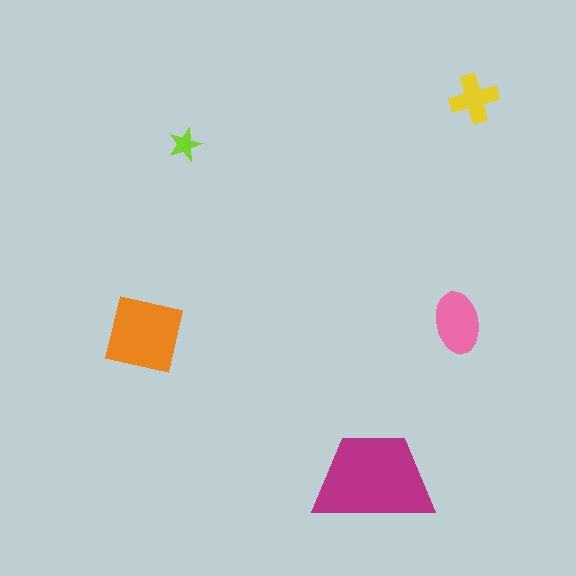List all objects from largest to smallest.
The magenta trapezoid, the orange square, the pink ellipse, the yellow cross, the lime star.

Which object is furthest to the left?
The orange square is leftmost.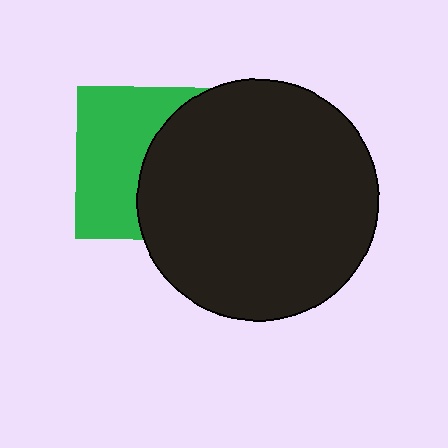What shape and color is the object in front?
The object in front is a black circle.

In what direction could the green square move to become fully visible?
The green square could move left. That would shift it out from behind the black circle entirely.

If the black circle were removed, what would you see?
You would see the complete green square.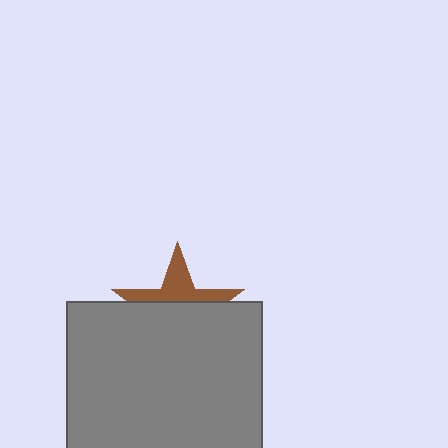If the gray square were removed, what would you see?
You would see the complete brown star.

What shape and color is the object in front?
The object in front is a gray square.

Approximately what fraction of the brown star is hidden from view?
Roughly 61% of the brown star is hidden behind the gray square.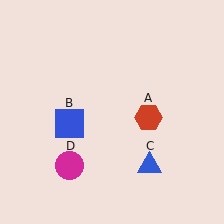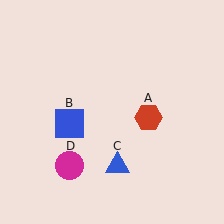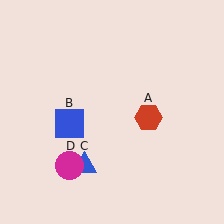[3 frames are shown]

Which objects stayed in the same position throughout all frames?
Red hexagon (object A) and blue square (object B) and magenta circle (object D) remained stationary.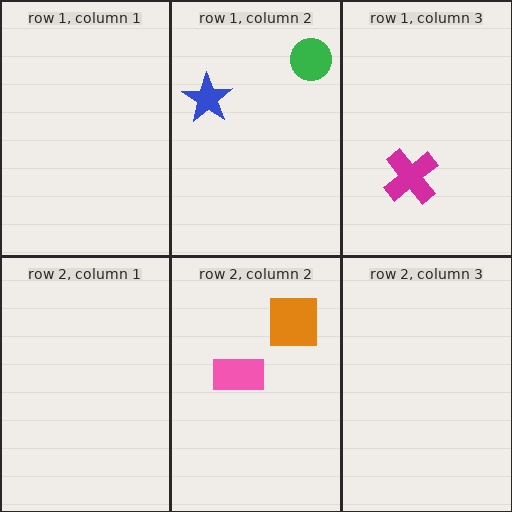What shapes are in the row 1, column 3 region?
The magenta cross.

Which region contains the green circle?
The row 1, column 2 region.